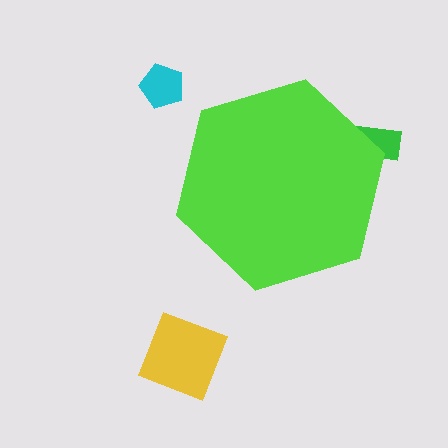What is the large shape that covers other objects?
A lime hexagon.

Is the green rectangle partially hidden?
Yes, the green rectangle is partially hidden behind the lime hexagon.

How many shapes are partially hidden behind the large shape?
1 shape is partially hidden.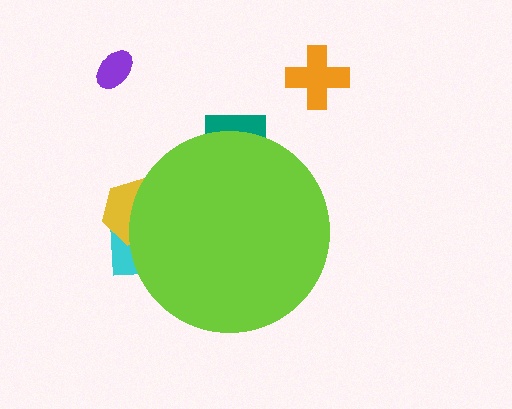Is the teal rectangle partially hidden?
Yes, the teal rectangle is partially hidden behind the lime circle.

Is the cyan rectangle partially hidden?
Yes, the cyan rectangle is partially hidden behind the lime circle.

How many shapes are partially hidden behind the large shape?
3 shapes are partially hidden.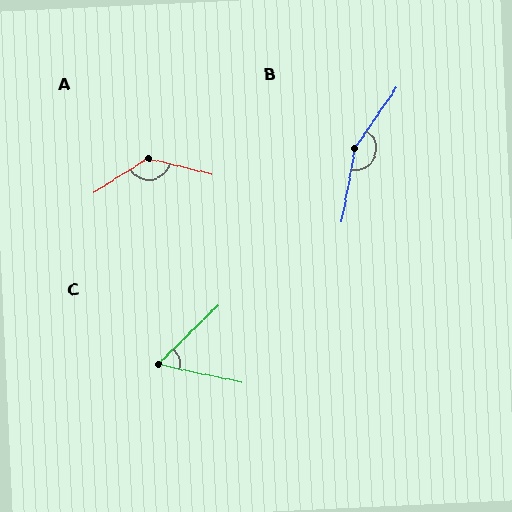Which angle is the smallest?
C, at approximately 56 degrees.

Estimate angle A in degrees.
Approximately 133 degrees.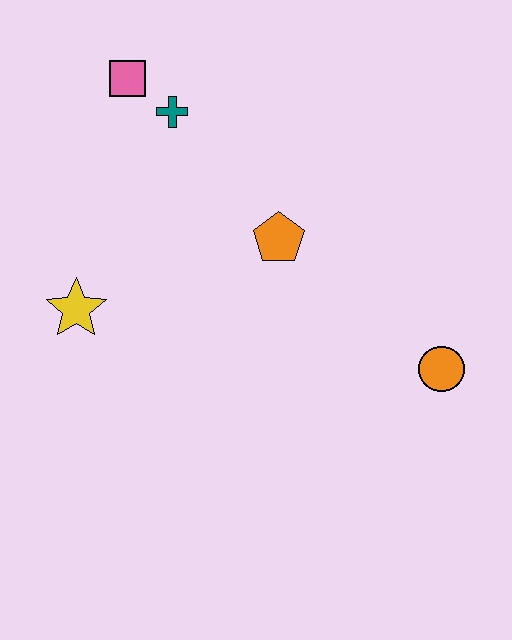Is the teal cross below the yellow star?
No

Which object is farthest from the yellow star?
The orange circle is farthest from the yellow star.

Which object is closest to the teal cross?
The pink square is closest to the teal cross.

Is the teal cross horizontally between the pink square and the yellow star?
No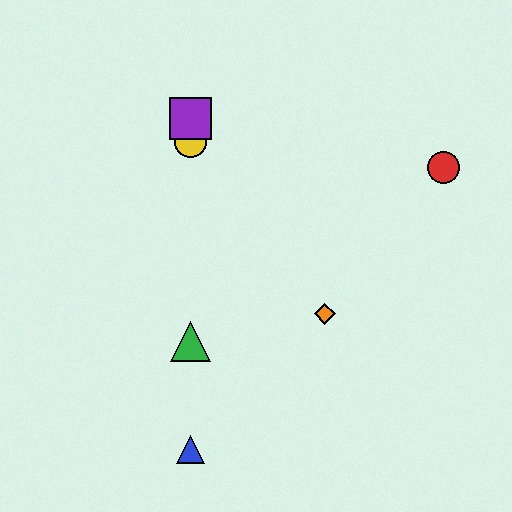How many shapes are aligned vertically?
4 shapes (the blue triangle, the green triangle, the yellow circle, the purple square) are aligned vertically.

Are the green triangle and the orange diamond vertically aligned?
No, the green triangle is at x≈191 and the orange diamond is at x≈325.